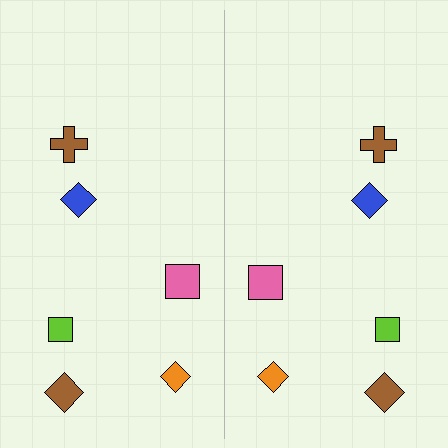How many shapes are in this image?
There are 12 shapes in this image.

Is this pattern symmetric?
Yes, this pattern has bilateral (reflection) symmetry.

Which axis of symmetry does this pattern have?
The pattern has a vertical axis of symmetry running through the center of the image.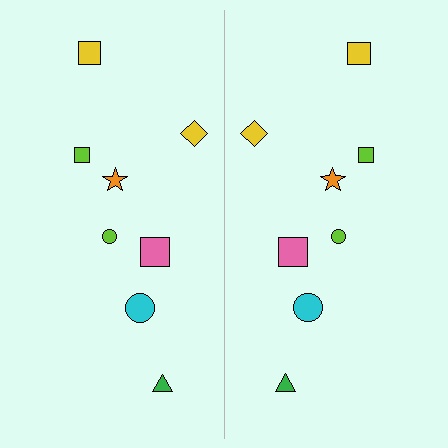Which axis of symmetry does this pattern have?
The pattern has a vertical axis of symmetry running through the center of the image.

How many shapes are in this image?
There are 16 shapes in this image.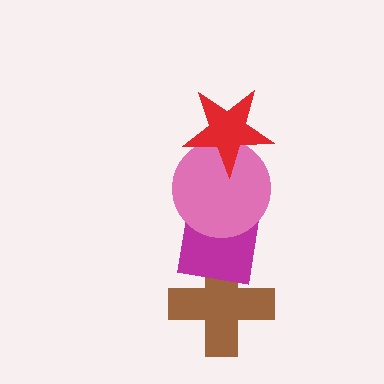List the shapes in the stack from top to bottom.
From top to bottom: the red star, the pink circle, the magenta square, the brown cross.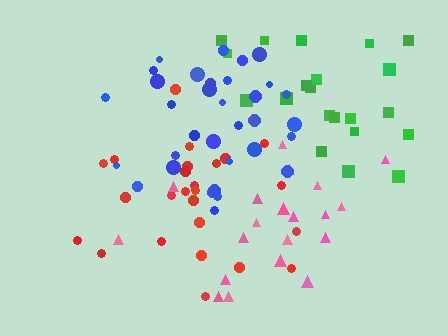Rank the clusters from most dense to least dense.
blue, red, pink, green.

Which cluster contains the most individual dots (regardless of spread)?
Blue (33).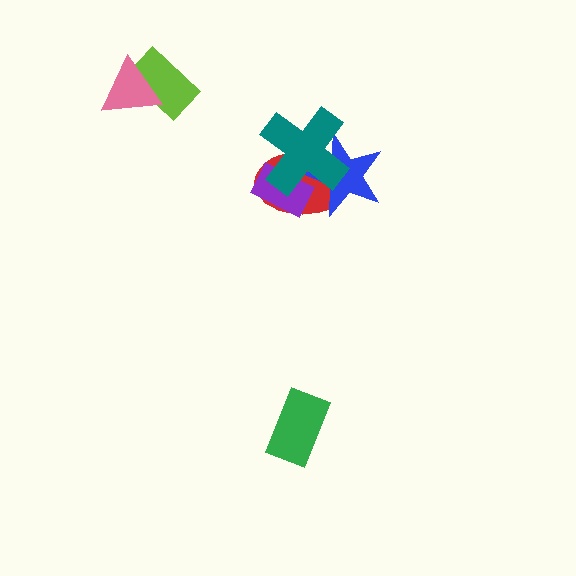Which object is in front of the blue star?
The teal cross is in front of the blue star.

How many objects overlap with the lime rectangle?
1 object overlaps with the lime rectangle.